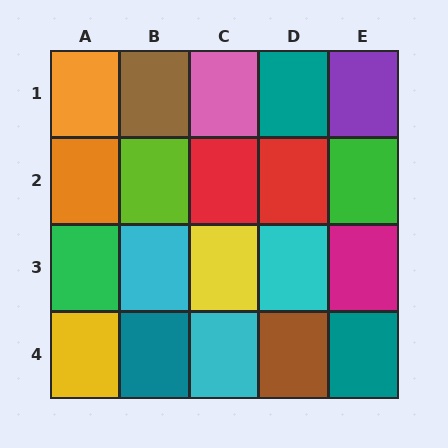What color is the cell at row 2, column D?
Red.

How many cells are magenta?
1 cell is magenta.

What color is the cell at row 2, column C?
Red.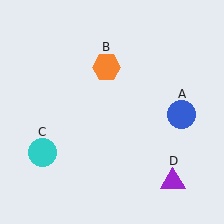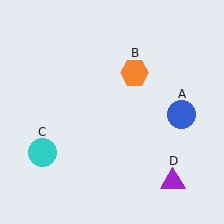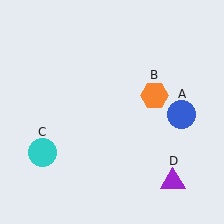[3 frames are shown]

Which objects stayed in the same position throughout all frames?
Blue circle (object A) and cyan circle (object C) and purple triangle (object D) remained stationary.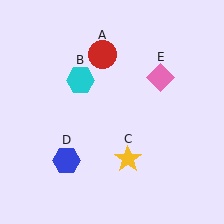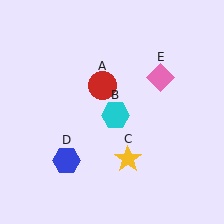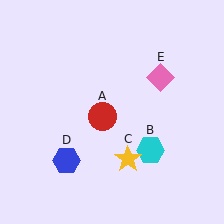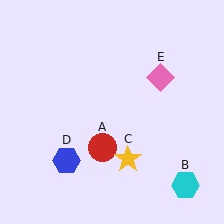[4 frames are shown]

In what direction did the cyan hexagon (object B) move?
The cyan hexagon (object B) moved down and to the right.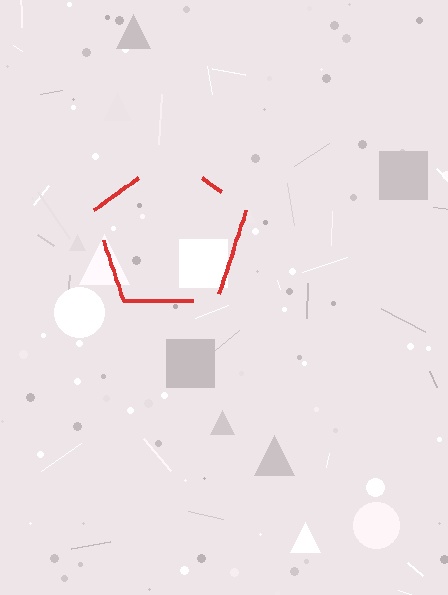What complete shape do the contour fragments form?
The contour fragments form a pentagon.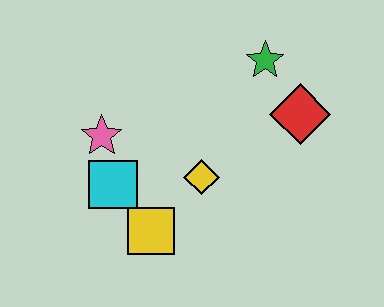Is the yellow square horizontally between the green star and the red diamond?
No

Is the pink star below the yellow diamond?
No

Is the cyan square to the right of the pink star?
Yes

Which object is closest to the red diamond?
The green star is closest to the red diamond.